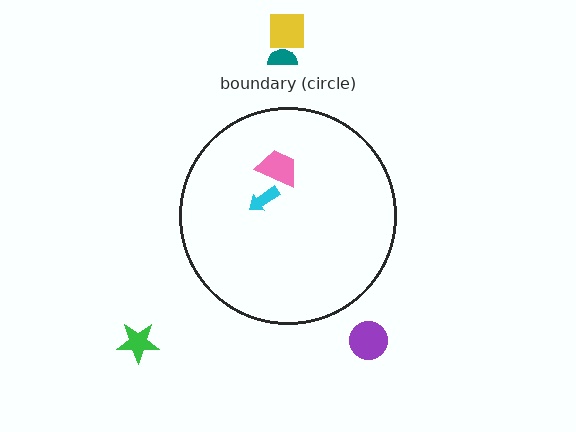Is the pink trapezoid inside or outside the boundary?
Inside.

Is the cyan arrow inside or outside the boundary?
Inside.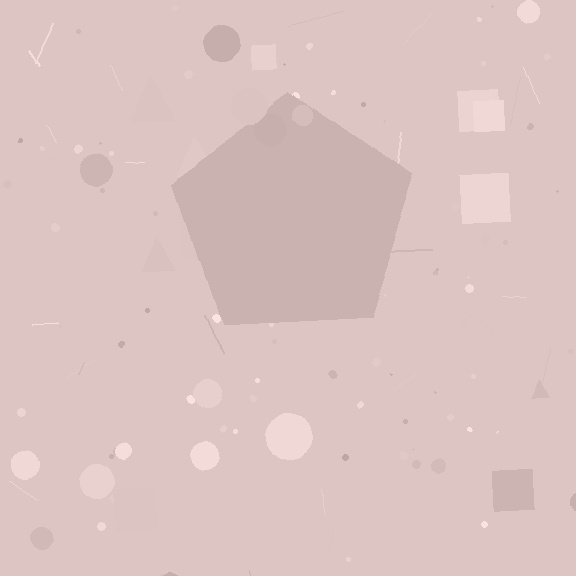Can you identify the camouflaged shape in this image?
The camouflaged shape is a pentagon.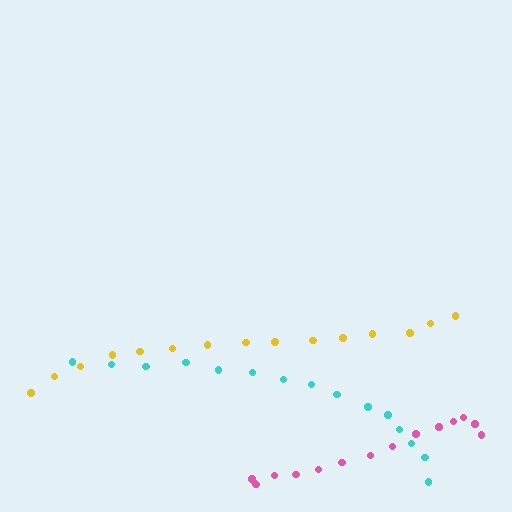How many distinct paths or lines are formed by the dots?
There are 3 distinct paths.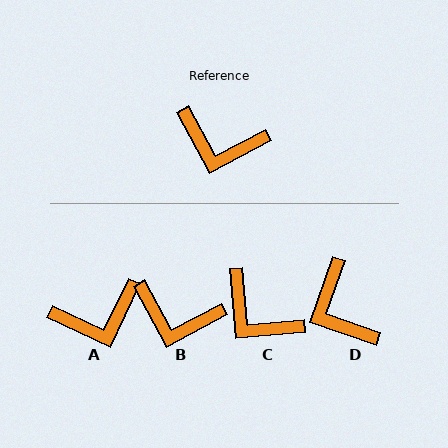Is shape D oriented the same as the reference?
No, it is off by about 47 degrees.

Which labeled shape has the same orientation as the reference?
B.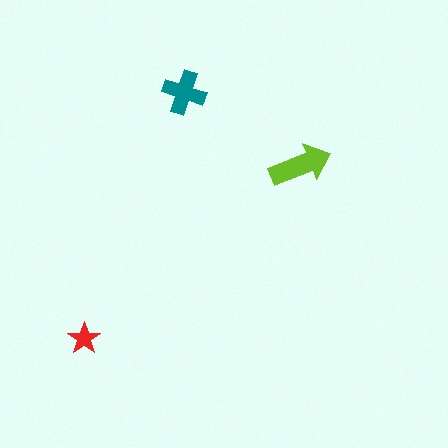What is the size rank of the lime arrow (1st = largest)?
1st.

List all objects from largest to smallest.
The lime arrow, the teal cross, the red star.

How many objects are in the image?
There are 3 objects in the image.